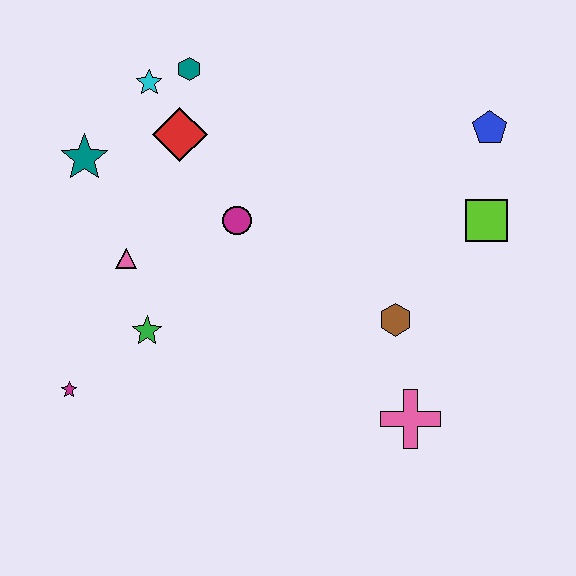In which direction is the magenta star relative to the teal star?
The magenta star is below the teal star.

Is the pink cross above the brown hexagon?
No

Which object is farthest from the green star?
The blue pentagon is farthest from the green star.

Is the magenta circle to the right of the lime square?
No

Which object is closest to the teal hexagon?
The cyan star is closest to the teal hexagon.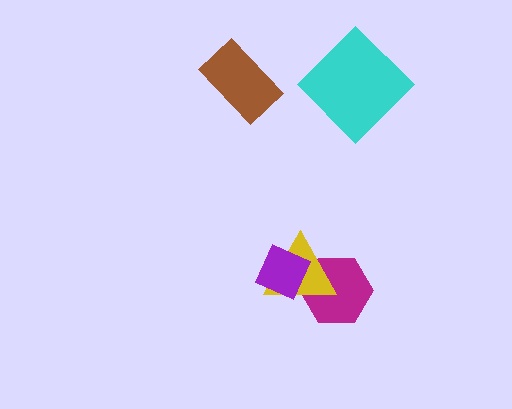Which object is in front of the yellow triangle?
The purple diamond is in front of the yellow triangle.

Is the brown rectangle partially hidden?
No, no other shape covers it.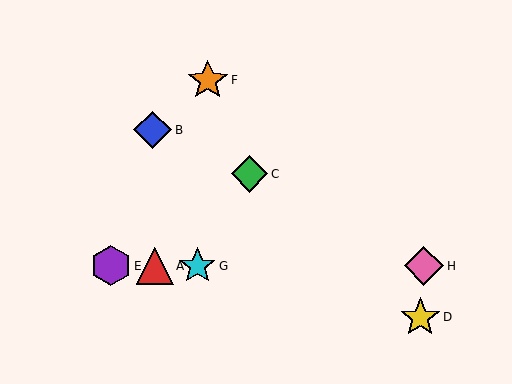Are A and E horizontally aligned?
Yes, both are at y≈266.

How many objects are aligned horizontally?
4 objects (A, E, G, H) are aligned horizontally.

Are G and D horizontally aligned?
No, G is at y≈266 and D is at y≈317.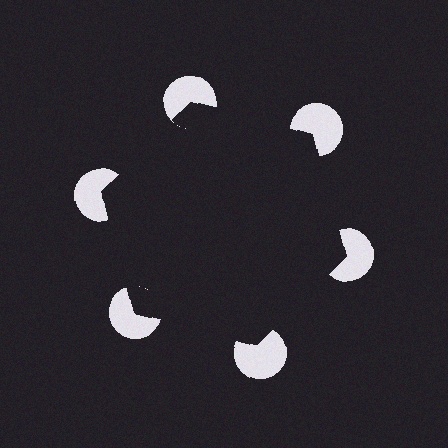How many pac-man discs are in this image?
There are 6 — one at each vertex of the illusory hexagon.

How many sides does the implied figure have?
6 sides.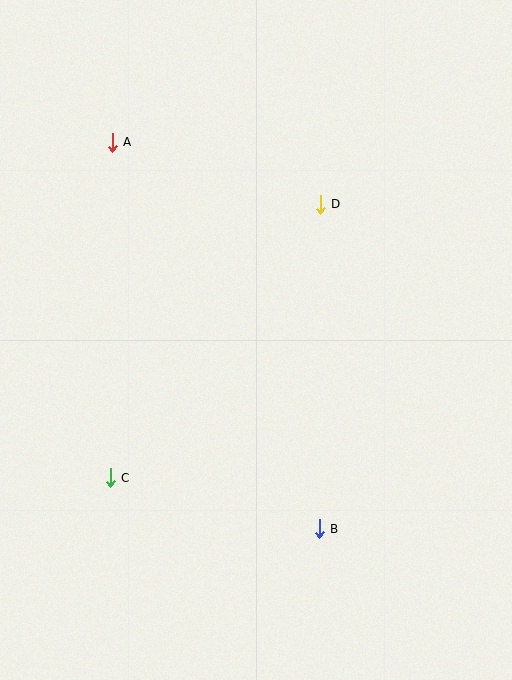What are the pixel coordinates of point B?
Point B is at (319, 529).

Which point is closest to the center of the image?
Point D at (320, 204) is closest to the center.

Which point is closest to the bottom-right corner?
Point B is closest to the bottom-right corner.